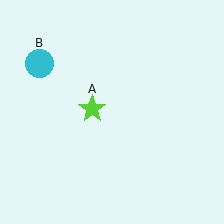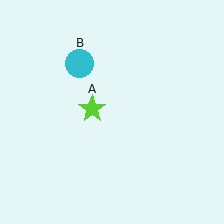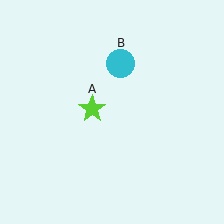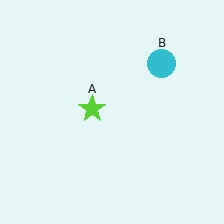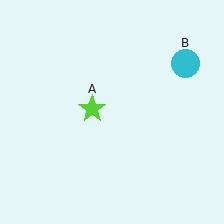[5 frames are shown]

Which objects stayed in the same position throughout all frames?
Lime star (object A) remained stationary.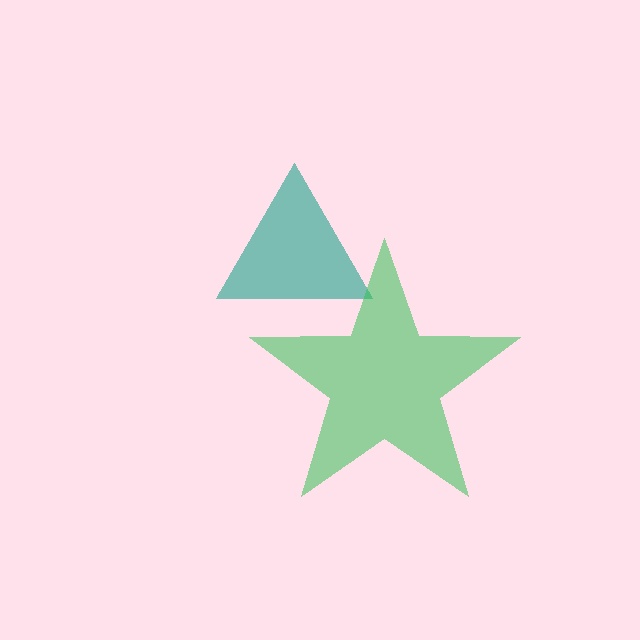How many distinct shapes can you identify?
There are 2 distinct shapes: a teal triangle, a green star.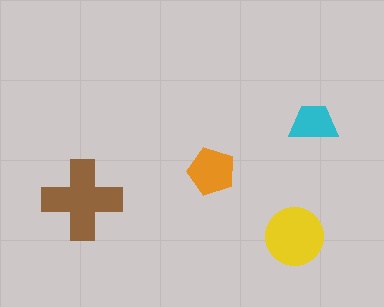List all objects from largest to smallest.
The brown cross, the yellow circle, the orange pentagon, the cyan trapezoid.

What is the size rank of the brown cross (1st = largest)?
1st.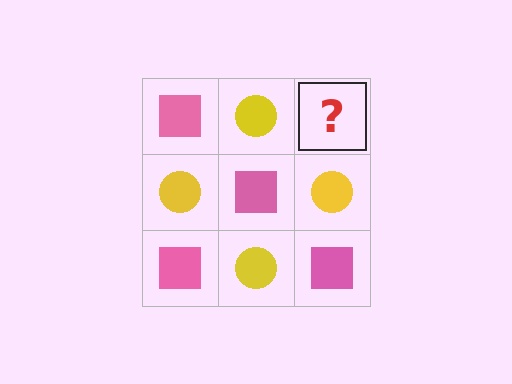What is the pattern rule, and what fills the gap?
The rule is that it alternates pink square and yellow circle in a checkerboard pattern. The gap should be filled with a pink square.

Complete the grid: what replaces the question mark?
The question mark should be replaced with a pink square.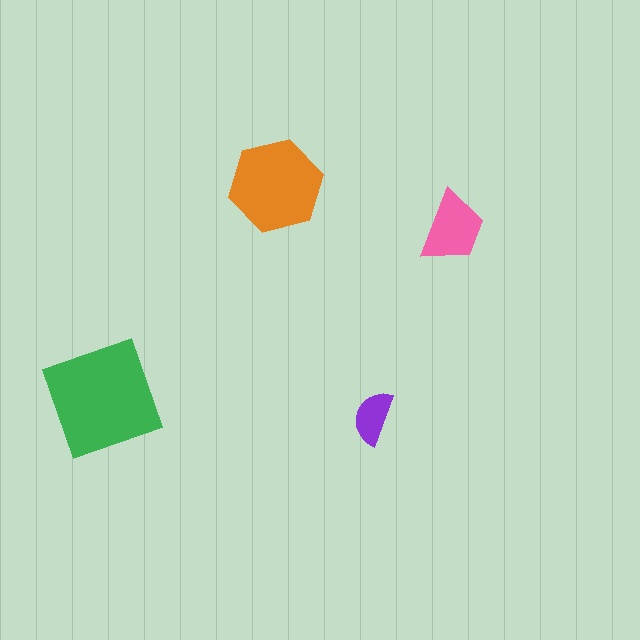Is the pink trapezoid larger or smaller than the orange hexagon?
Smaller.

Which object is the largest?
The green square.